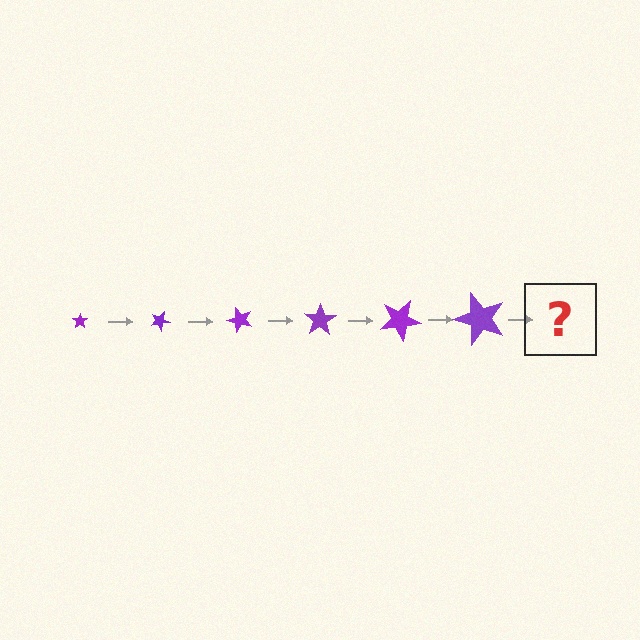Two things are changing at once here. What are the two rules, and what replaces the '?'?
The two rules are that the star grows larger each step and it rotates 25 degrees each step. The '?' should be a star, larger than the previous one and rotated 150 degrees from the start.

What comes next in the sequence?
The next element should be a star, larger than the previous one and rotated 150 degrees from the start.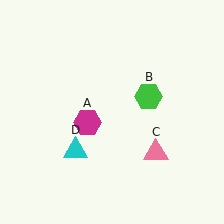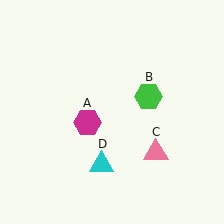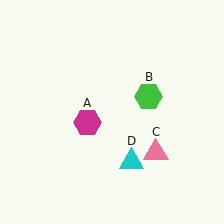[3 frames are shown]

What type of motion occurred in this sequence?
The cyan triangle (object D) rotated counterclockwise around the center of the scene.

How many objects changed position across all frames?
1 object changed position: cyan triangle (object D).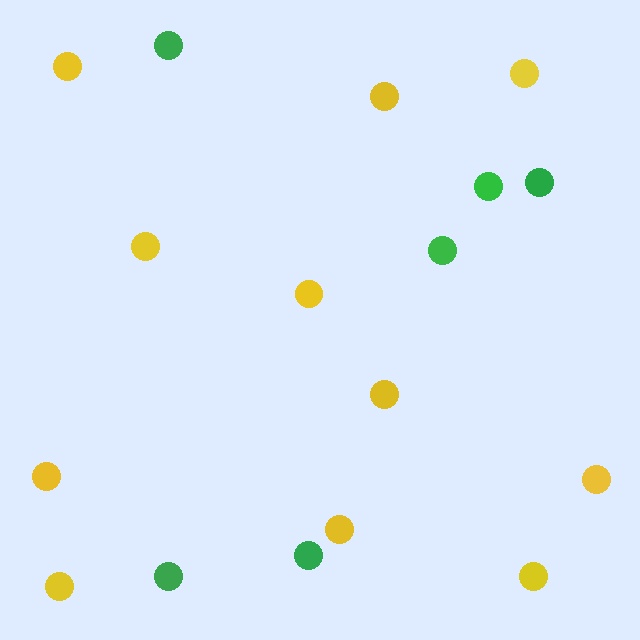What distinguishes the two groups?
There are 2 groups: one group of yellow circles (11) and one group of green circles (6).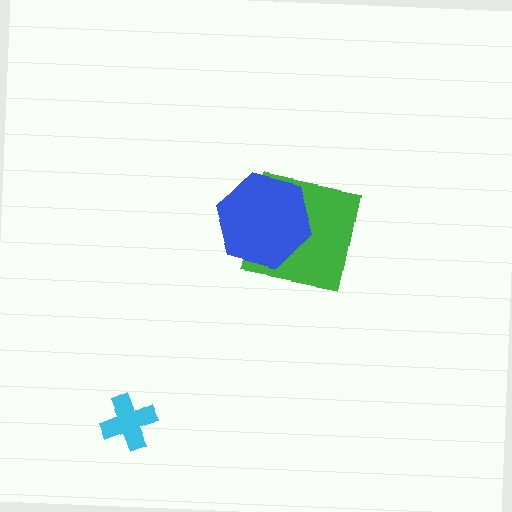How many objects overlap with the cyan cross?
0 objects overlap with the cyan cross.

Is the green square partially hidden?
Yes, it is partially covered by another shape.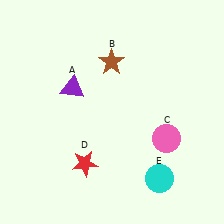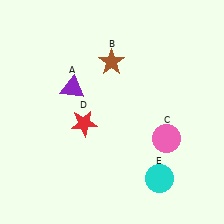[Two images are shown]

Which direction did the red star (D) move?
The red star (D) moved up.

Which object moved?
The red star (D) moved up.